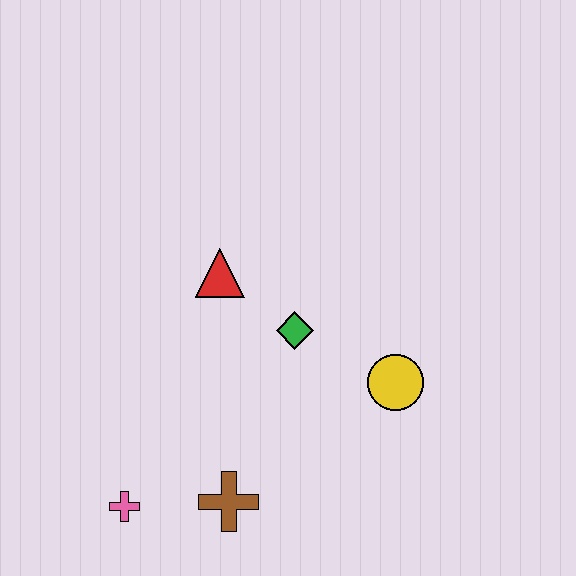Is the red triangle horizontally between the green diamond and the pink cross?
Yes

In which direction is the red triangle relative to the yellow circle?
The red triangle is to the left of the yellow circle.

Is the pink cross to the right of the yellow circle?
No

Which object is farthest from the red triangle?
The pink cross is farthest from the red triangle.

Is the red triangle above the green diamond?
Yes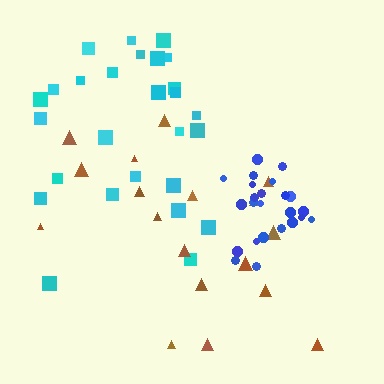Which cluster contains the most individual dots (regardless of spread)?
Cyan (27).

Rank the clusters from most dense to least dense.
blue, cyan, brown.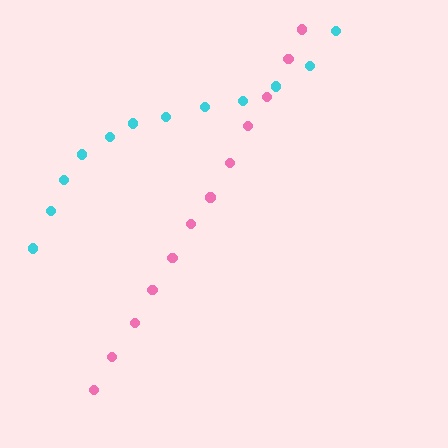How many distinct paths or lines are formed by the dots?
There are 2 distinct paths.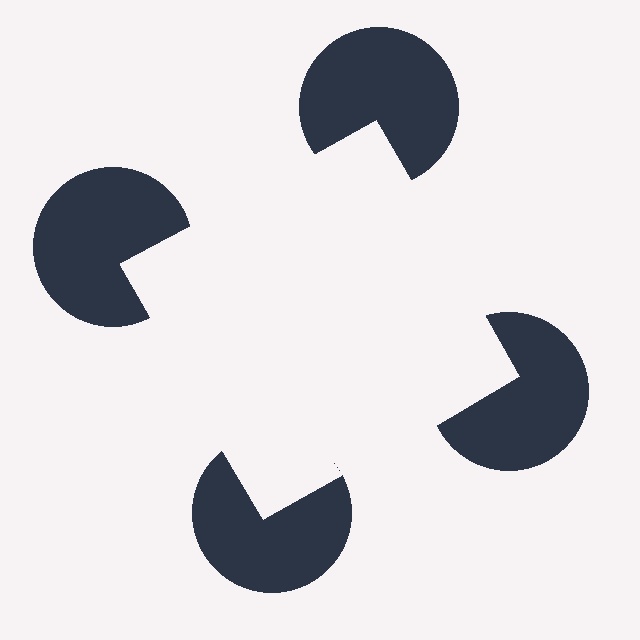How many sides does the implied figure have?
4 sides.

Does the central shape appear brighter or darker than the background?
It typically appears slightly brighter than the background, even though no actual brightness change is drawn.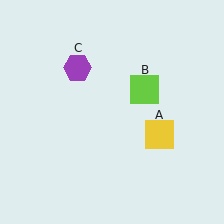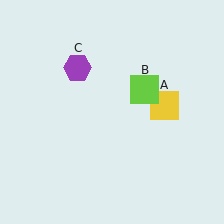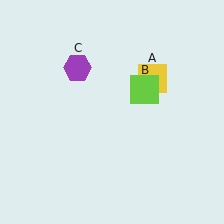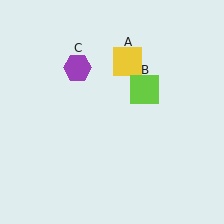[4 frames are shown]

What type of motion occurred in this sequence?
The yellow square (object A) rotated counterclockwise around the center of the scene.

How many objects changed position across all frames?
1 object changed position: yellow square (object A).